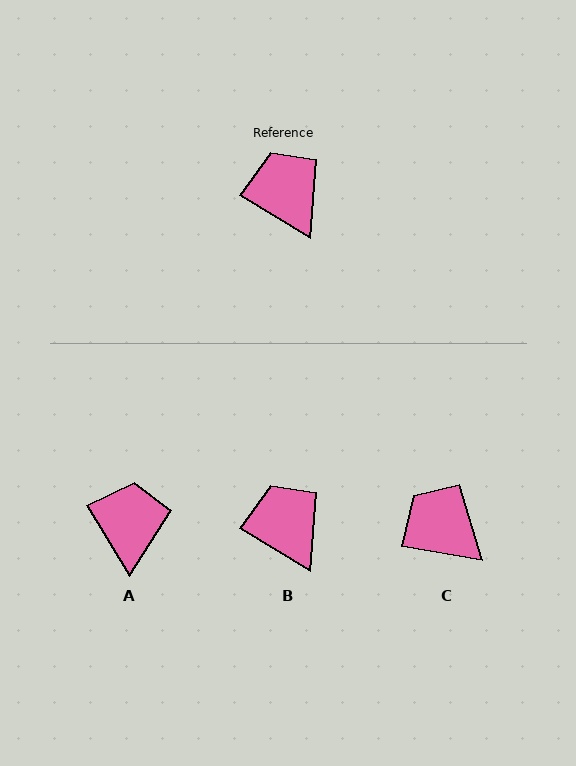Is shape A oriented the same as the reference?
No, it is off by about 28 degrees.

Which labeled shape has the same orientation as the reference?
B.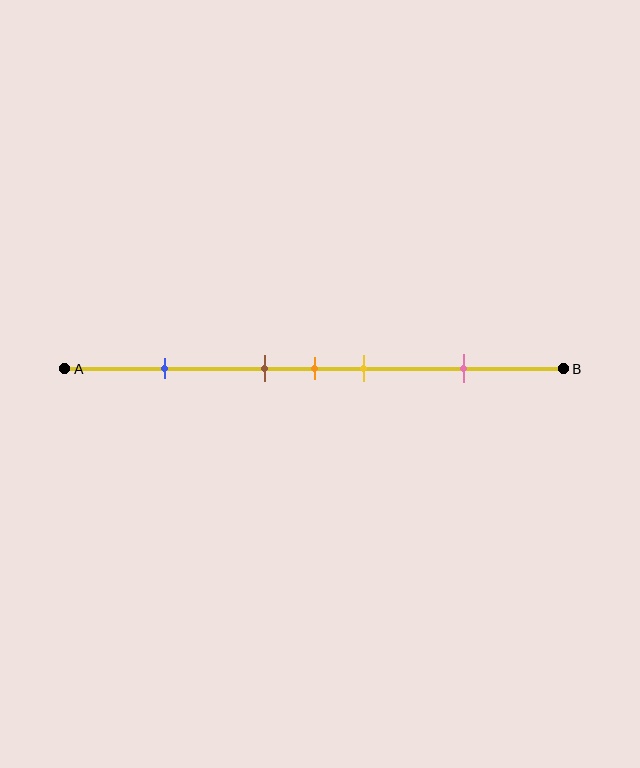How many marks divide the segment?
There are 5 marks dividing the segment.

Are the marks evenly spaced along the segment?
No, the marks are not evenly spaced.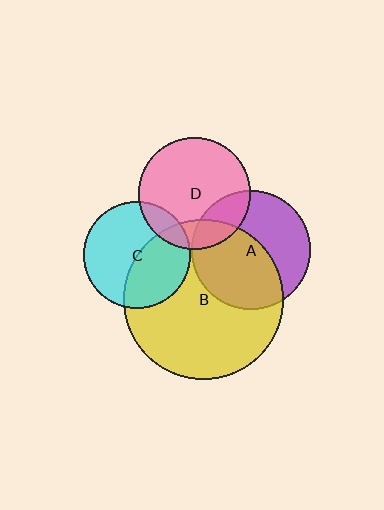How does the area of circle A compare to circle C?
Approximately 1.2 times.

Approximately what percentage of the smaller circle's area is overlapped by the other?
Approximately 45%.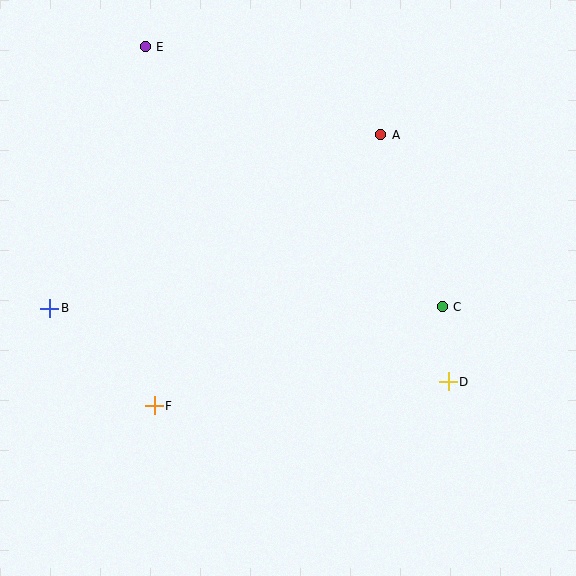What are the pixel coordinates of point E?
Point E is at (145, 47).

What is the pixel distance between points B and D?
The distance between B and D is 405 pixels.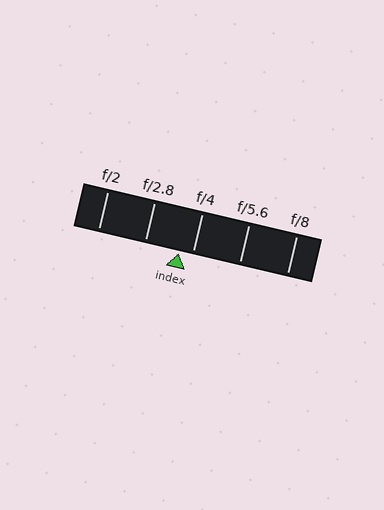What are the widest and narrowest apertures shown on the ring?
The widest aperture shown is f/2 and the narrowest is f/8.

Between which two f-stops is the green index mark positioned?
The index mark is between f/2.8 and f/4.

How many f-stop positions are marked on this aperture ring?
There are 5 f-stop positions marked.